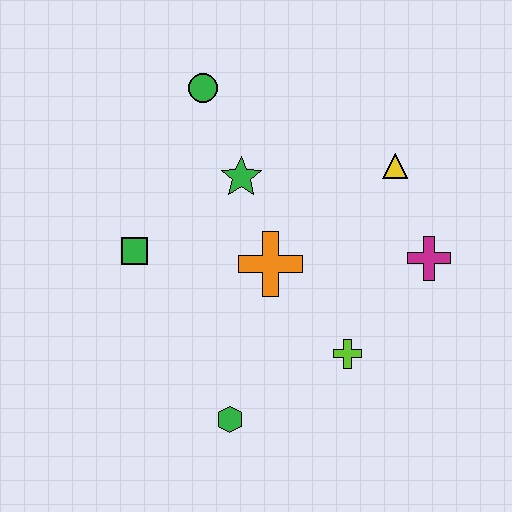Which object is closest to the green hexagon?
The lime cross is closest to the green hexagon.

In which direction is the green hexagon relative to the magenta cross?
The green hexagon is to the left of the magenta cross.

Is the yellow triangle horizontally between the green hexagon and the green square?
No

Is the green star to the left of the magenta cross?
Yes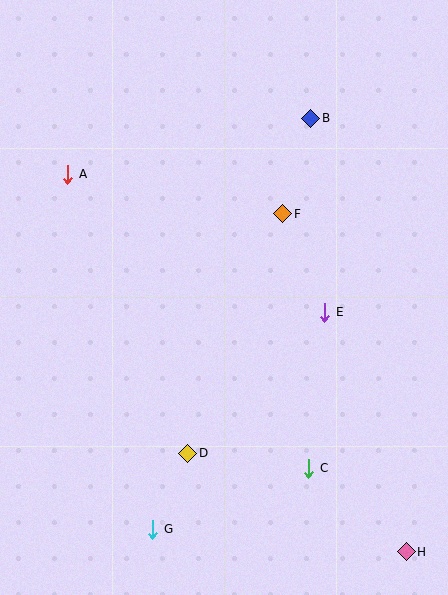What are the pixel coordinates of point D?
Point D is at (188, 453).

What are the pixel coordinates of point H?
Point H is at (406, 552).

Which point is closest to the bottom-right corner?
Point H is closest to the bottom-right corner.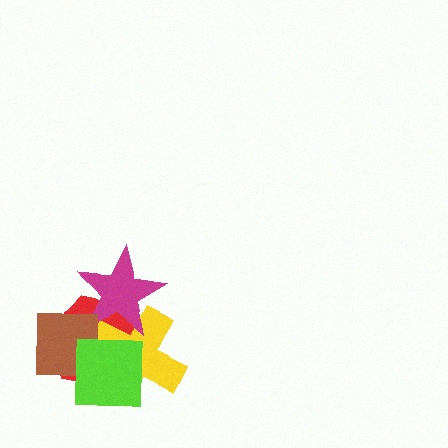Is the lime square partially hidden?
No, no other shape covers it.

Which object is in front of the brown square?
The lime square is in front of the brown square.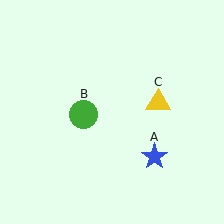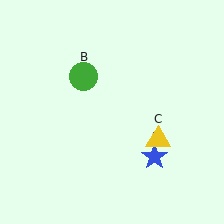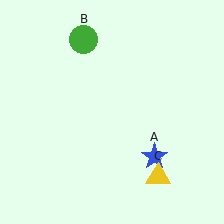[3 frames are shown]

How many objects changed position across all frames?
2 objects changed position: green circle (object B), yellow triangle (object C).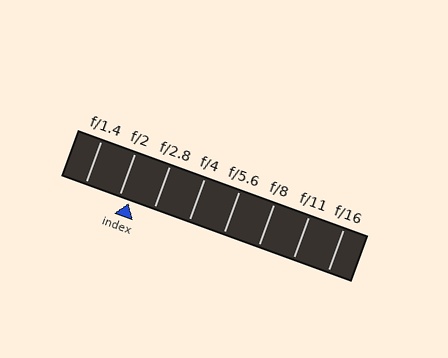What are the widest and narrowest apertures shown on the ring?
The widest aperture shown is f/1.4 and the narrowest is f/16.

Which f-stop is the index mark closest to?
The index mark is closest to f/2.